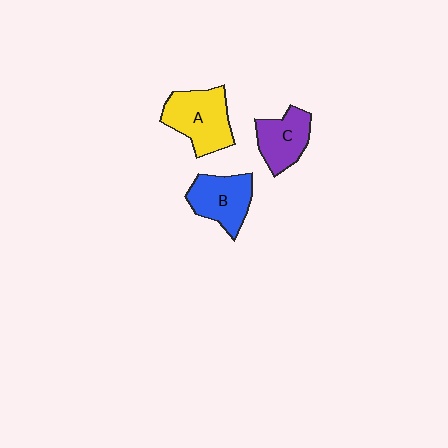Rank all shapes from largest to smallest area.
From largest to smallest: A (yellow), B (blue), C (purple).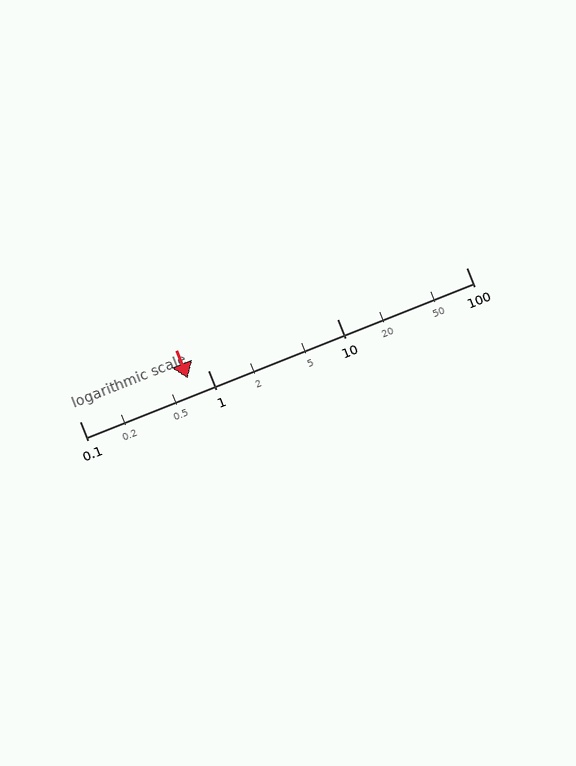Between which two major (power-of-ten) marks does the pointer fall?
The pointer is between 0.1 and 1.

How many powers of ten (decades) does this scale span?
The scale spans 3 decades, from 0.1 to 100.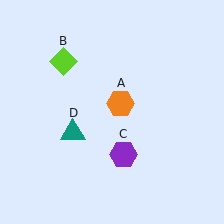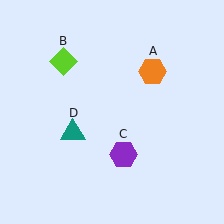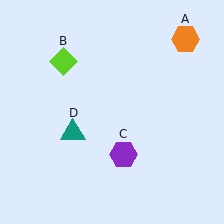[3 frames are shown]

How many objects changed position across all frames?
1 object changed position: orange hexagon (object A).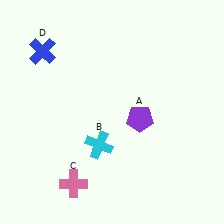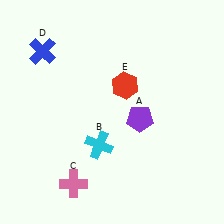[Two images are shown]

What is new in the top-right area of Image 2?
A red hexagon (E) was added in the top-right area of Image 2.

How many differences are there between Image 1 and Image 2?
There is 1 difference between the two images.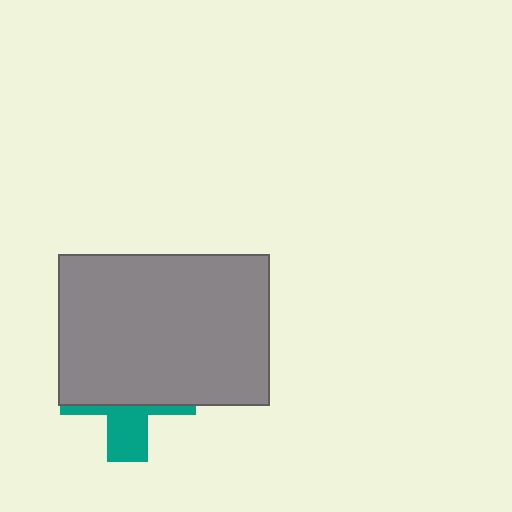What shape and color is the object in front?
The object in front is a gray rectangle.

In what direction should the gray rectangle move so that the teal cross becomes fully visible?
The gray rectangle should move up. That is the shortest direction to clear the overlap and leave the teal cross fully visible.